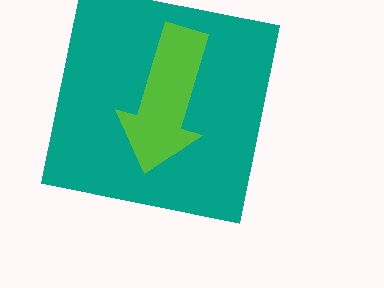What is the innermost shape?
The lime arrow.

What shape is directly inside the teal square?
The lime arrow.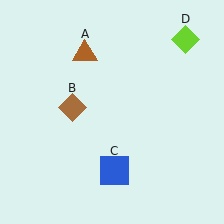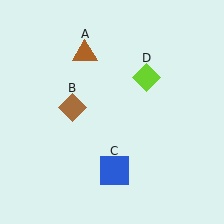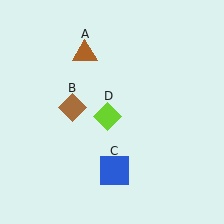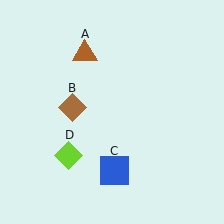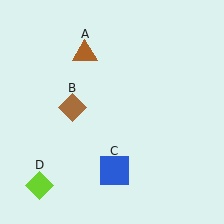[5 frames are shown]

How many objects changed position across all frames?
1 object changed position: lime diamond (object D).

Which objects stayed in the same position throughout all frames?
Brown triangle (object A) and brown diamond (object B) and blue square (object C) remained stationary.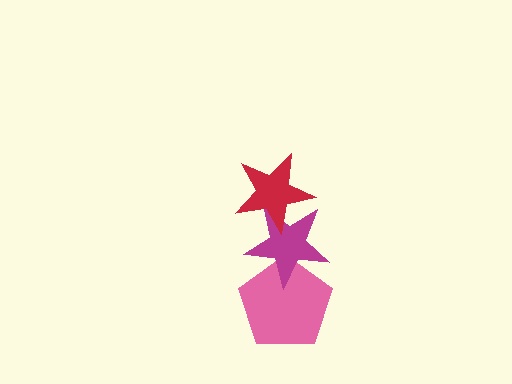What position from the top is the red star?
The red star is 1st from the top.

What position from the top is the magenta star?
The magenta star is 2nd from the top.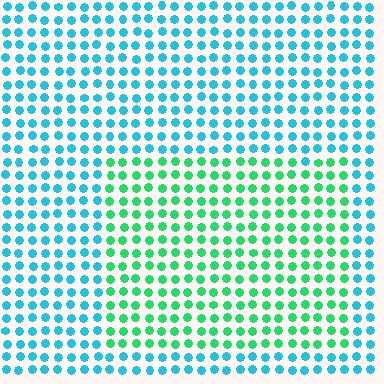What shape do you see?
I see a rectangle.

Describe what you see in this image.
The image is filled with small cyan elements in a uniform arrangement. A rectangle-shaped region is visible where the elements are tinted to a slightly different hue, forming a subtle color boundary.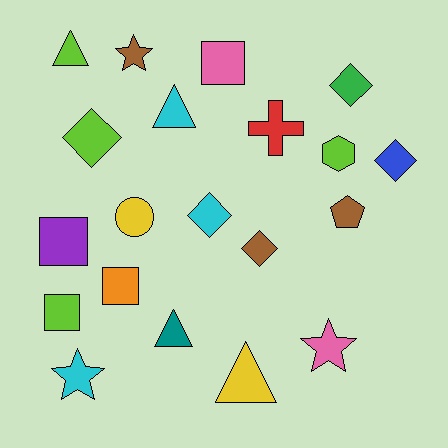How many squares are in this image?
There are 4 squares.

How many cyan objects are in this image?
There are 3 cyan objects.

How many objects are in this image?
There are 20 objects.